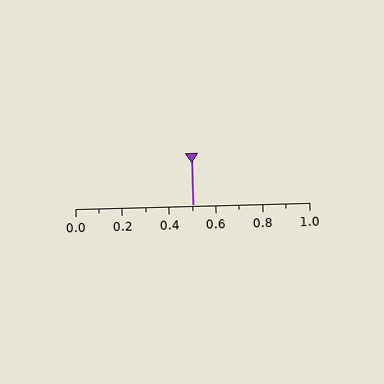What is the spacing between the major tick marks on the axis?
The major ticks are spaced 0.2 apart.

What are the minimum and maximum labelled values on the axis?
The axis runs from 0.0 to 1.0.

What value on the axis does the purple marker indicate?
The marker indicates approximately 0.5.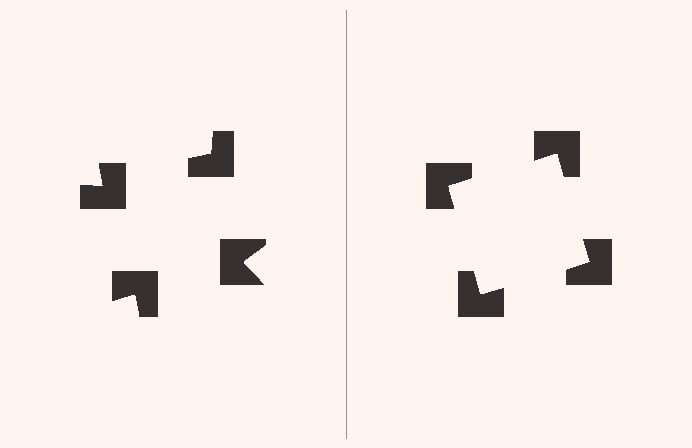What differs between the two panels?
The notched squares are positioned identically on both sides; only the wedge orientations differ. On the right they align to a square; on the left they are misaligned.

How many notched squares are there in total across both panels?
8 — 4 on each side.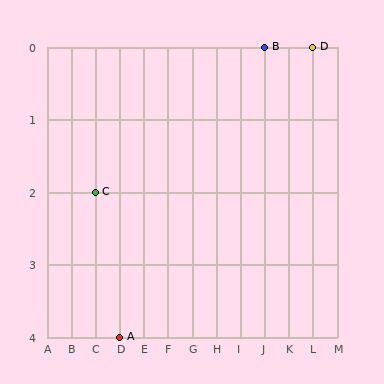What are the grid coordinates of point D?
Point D is at grid coordinates (L, 0).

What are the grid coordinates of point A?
Point A is at grid coordinates (D, 4).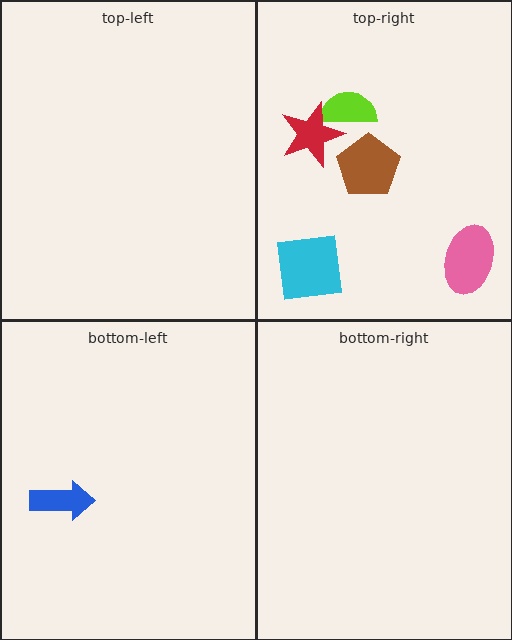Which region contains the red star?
The top-right region.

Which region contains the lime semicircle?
The top-right region.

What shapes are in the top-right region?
The brown pentagon, the pink ellipse, the cyan square, the lime semicircle, the red star.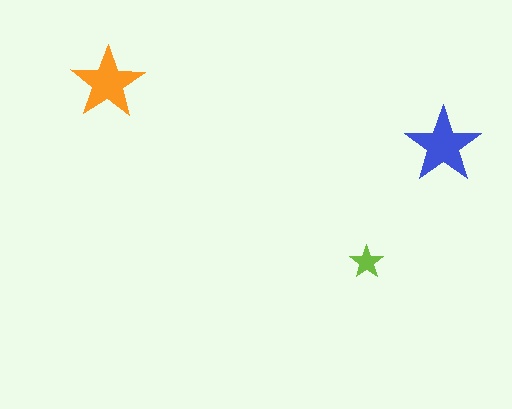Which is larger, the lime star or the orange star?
The orange one.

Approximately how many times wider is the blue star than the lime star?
About 2.5 times wider.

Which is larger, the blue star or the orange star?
The blue one.